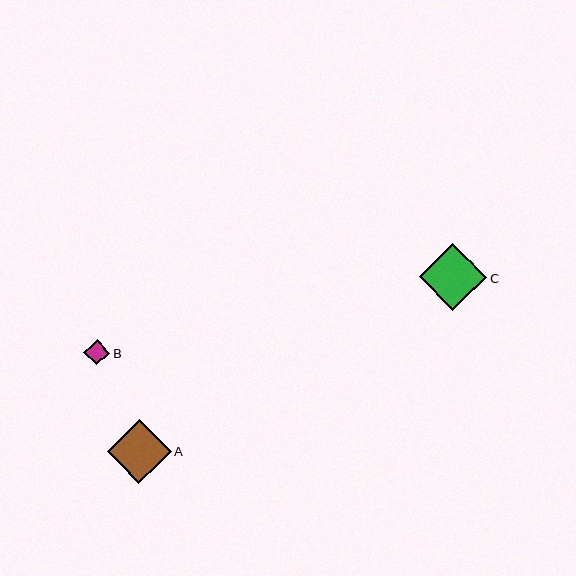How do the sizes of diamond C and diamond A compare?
Diamond C and diamond A are approximately the same size.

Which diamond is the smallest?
Diamond B is the smallest with a size of approximately 26 pixels.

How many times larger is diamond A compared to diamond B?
Diamond A is approximately 2.5 times the size of diamond B.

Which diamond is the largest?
Diamond C is the largest with a size of approximately 68 pixels.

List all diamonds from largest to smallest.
From largest to smallest: C, A, B.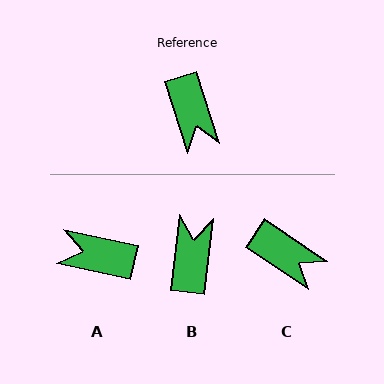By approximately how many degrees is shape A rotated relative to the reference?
Approximately 119 degrees clockwise.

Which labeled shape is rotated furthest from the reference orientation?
B, about 156 degrees away.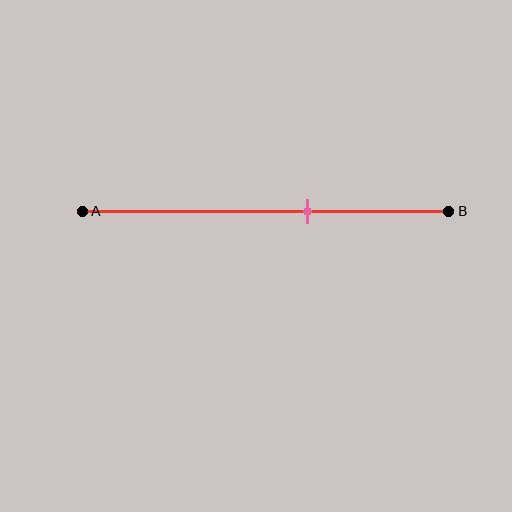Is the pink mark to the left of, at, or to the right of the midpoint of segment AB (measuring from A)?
The pink mark is to the right of the midpoint of segment AB.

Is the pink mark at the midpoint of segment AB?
No, the mark is at about 60% from A, not at the 50% midpoint.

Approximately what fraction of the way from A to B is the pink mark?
The pink mark is approximately 60% of the way from A to B.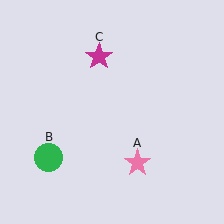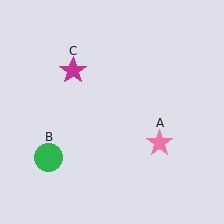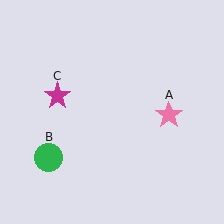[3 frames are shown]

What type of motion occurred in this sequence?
The pink star (object A), magenta star (object C) rotated counterclockwise around the center of the scene.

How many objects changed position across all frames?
2 objects changed position: pink star (object A), magenta star (object C).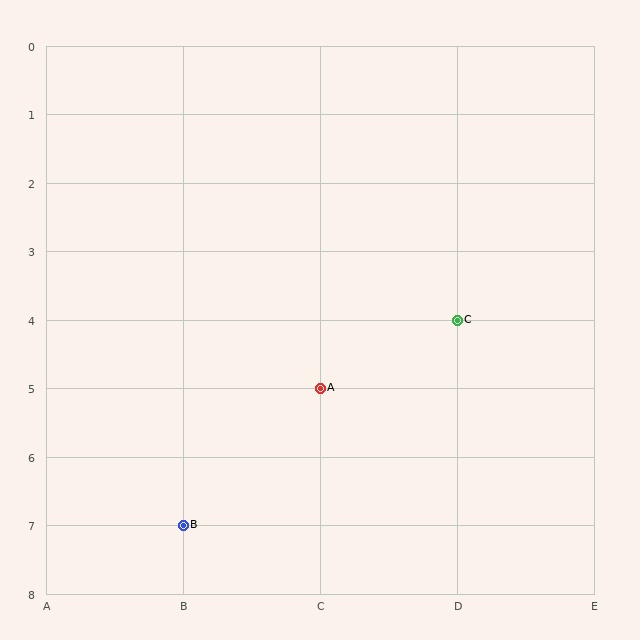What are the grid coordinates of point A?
Point A is at grid coordinates (C, 5).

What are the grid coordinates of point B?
Point B is at grid coordinates (B, 7).